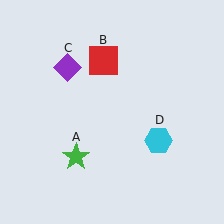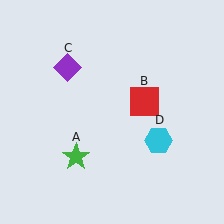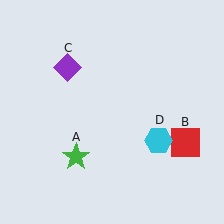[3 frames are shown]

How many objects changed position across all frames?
1 object changed position: red square (object B).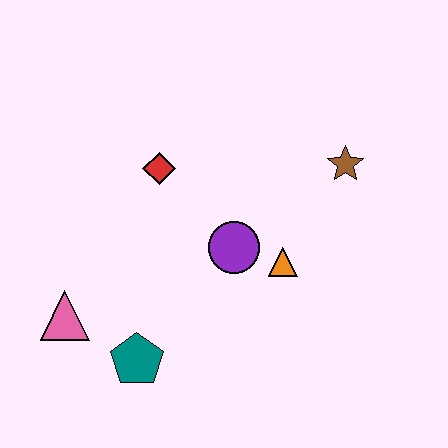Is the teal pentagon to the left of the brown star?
Yes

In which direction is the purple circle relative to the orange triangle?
The purple circle is to the left of the orange triangle.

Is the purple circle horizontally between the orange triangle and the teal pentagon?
Yes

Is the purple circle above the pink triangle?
Yes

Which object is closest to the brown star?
The orange triangle is closest to the brown star.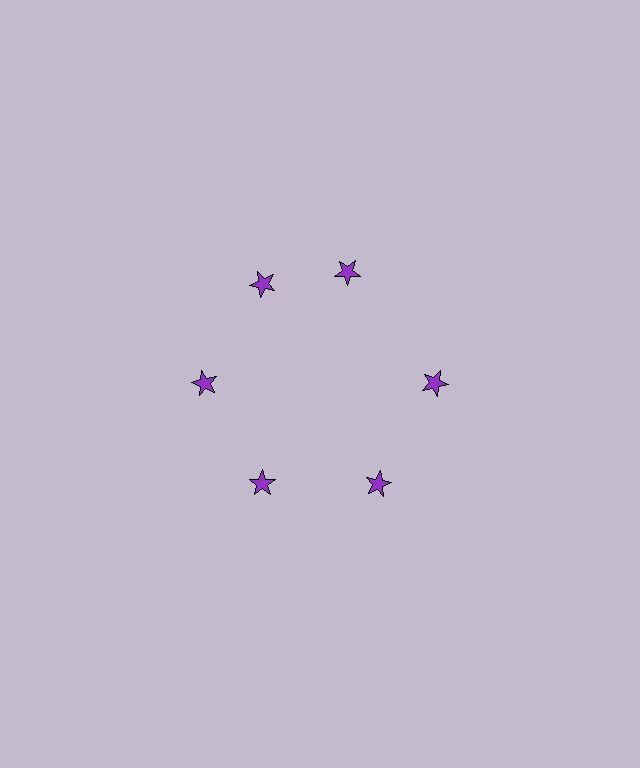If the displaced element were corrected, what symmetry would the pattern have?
It would have 6-fold rotational symmetry — the pattern would map onto itself every 60 degrees.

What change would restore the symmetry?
The symmetry would be restored by rotating it back into even spacing with its neighbors so that all 6 stars sit at equal angles and equal distance from the center.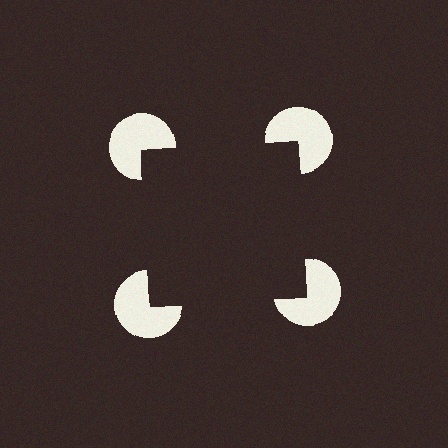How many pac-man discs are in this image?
There are 4 — one at each vertex of the illusory square.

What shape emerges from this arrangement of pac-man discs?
An illusory square — its edges are inferred from the aligned wedge cuts in the pac-man discs, not physically drawn.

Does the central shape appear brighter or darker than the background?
It typically appears slightly darker than the background, even though no actual brightness change is drawn.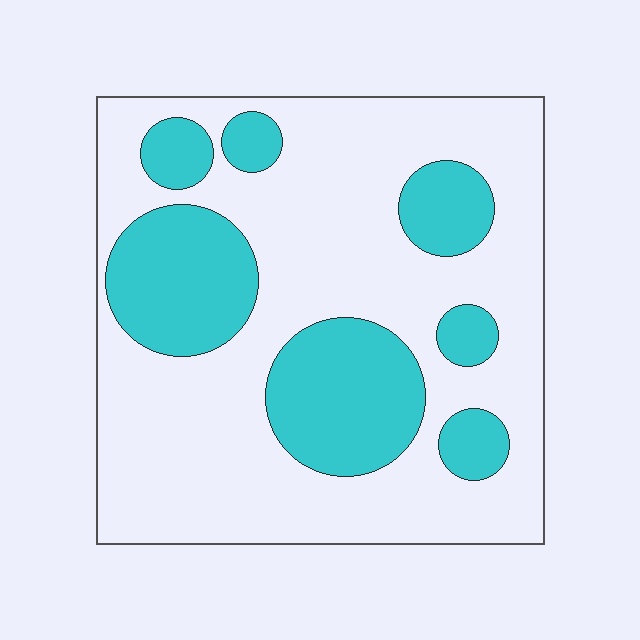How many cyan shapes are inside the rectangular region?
7.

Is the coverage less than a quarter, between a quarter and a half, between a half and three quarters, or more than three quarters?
Between a quarter and a half.